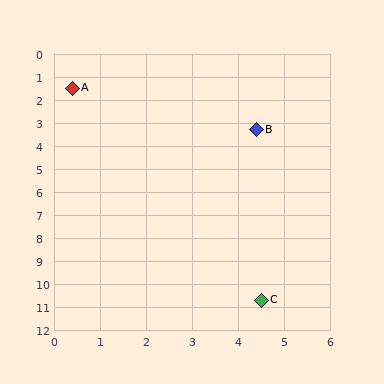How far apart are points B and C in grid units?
Points B and C are about 7.4 grid units apart.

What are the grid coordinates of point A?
Point A is at approximately (0.4, 1.5).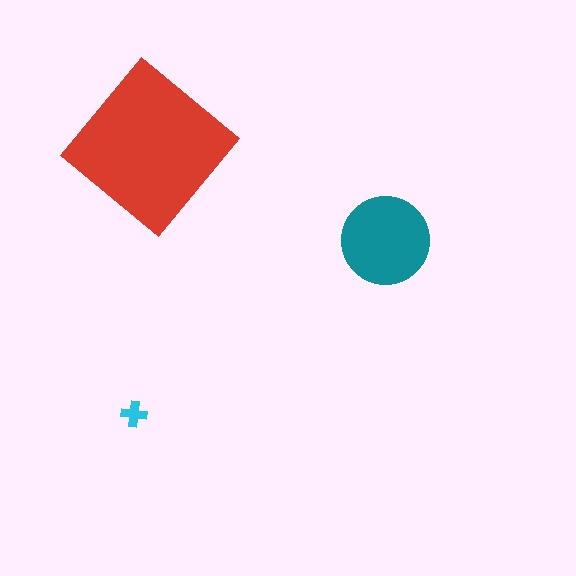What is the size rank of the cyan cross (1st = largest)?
3rd.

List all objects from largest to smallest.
The red diamond, the teal circle, the cyan cross.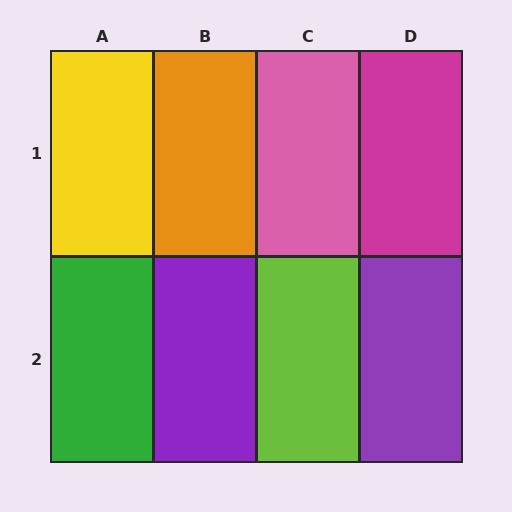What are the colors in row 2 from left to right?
Green, purple, lime, purple.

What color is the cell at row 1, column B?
Orange.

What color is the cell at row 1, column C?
Pink.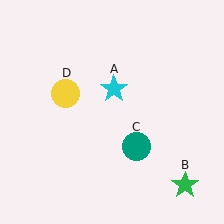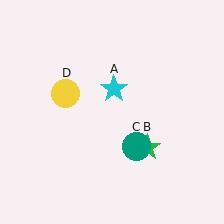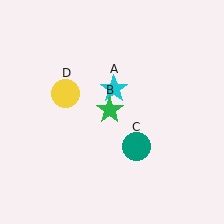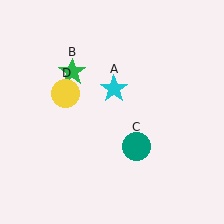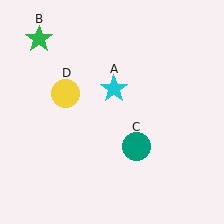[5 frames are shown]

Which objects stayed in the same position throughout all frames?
Cyan star (object A) and teal circle (object C) and yellow circle (object D) remained stationary.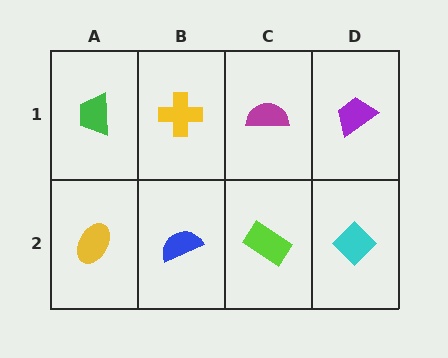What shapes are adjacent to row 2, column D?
A purple trapezoid (row 1, column D), a lime rectangle (row 2, column C).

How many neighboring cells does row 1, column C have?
3.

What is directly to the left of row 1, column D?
A magenta semicircle.